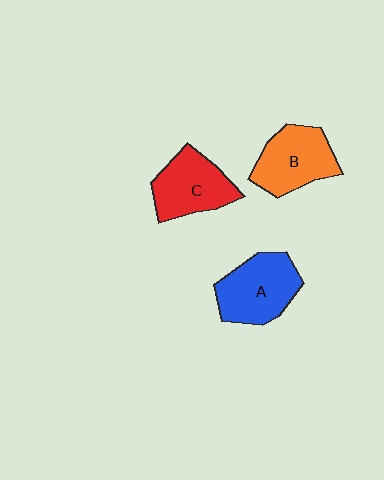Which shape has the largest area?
Shape A (blue).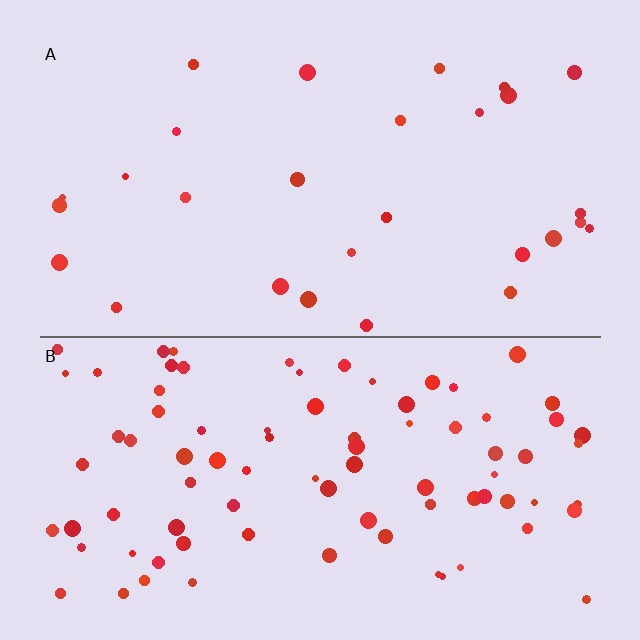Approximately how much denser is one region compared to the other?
Approximately 3.1× — region B over region A.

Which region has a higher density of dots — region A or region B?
B (the bottom).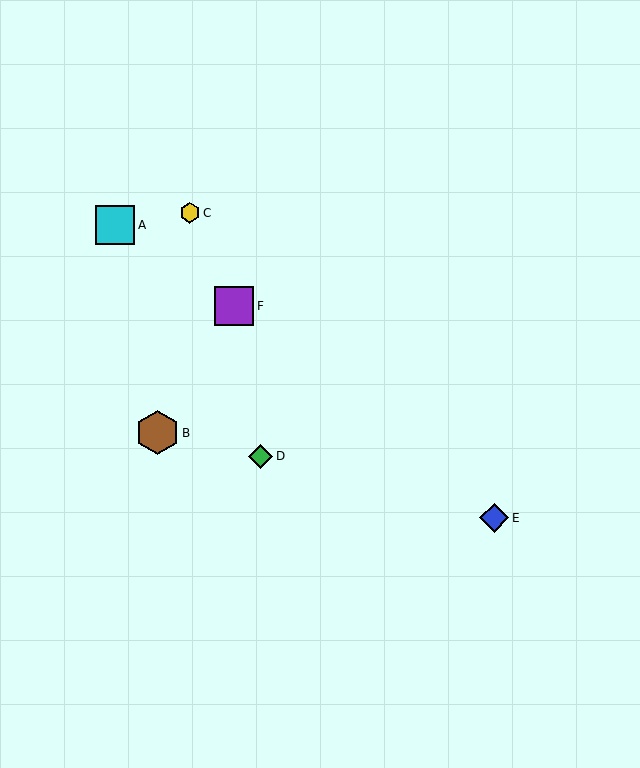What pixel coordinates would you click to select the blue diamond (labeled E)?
Click at (494, 518) to select the blue diamond E.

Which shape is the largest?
The brown hexagon (labeled B) is the largest.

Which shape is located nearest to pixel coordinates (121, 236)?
The cyan square (labeled A) at (115, 225) is nearest to that location.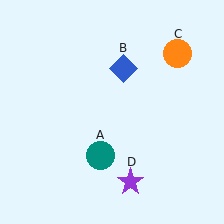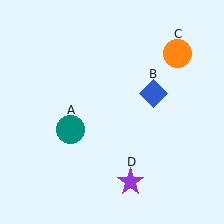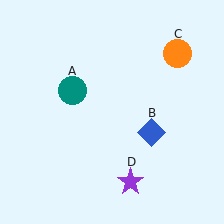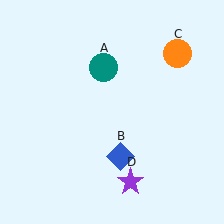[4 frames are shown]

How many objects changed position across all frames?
2 objects changed position: teal circle (object A), blue diamond (object B).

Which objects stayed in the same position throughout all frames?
Orange circle (object C) and purple star (object D) remained stationary.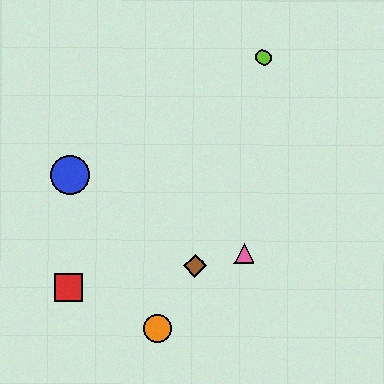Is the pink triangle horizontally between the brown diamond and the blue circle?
No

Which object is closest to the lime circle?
The pink triangle is closest to the lime circle.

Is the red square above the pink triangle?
No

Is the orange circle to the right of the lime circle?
No